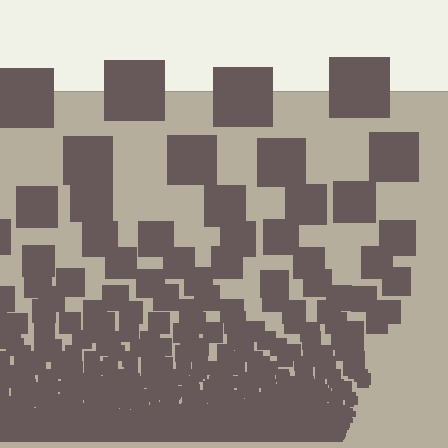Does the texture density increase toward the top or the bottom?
Density increases toward the bottom.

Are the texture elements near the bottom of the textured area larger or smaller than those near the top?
Smaller. The gradient is inverted — elements near the bottom are smaller and denser.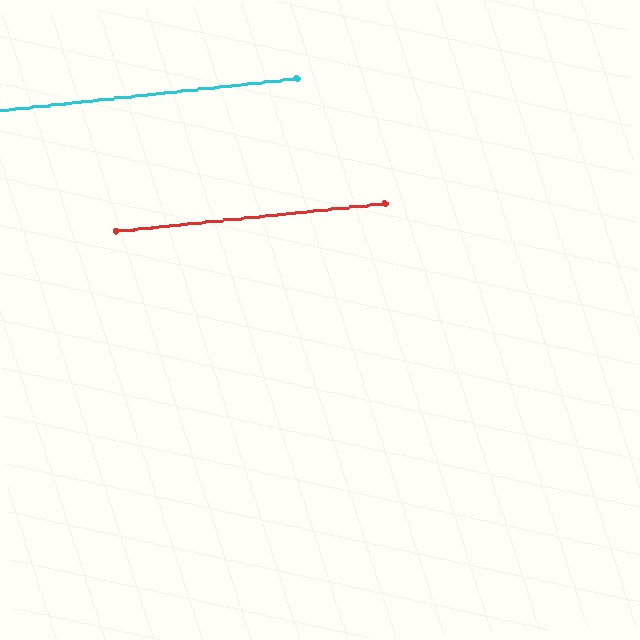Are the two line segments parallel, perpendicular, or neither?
Parallel — their directions differ by only 0.2°.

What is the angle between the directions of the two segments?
Approximately 0 degrees.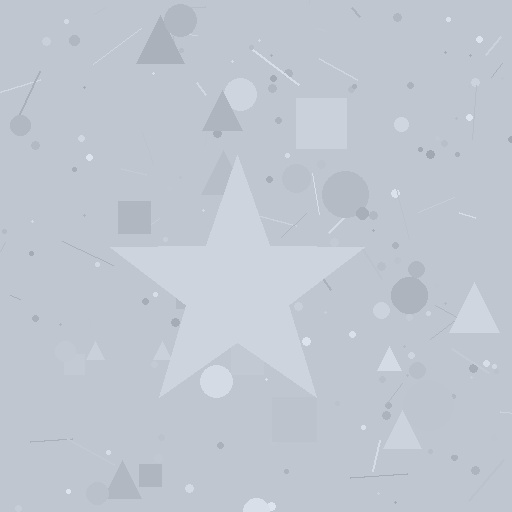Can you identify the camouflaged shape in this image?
The camouflaged shape is a star.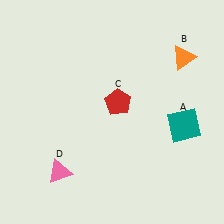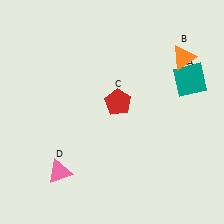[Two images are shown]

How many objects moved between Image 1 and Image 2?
1 object moved between the two images.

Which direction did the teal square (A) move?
The teal square (A) moved up.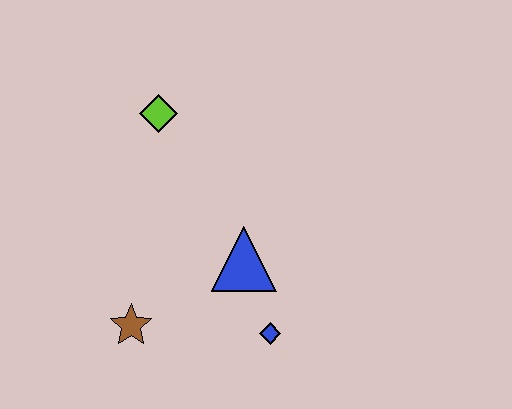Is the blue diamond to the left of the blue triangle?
No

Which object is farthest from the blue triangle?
The lime diamond is farthest from the blue triangle.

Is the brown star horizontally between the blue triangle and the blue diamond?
No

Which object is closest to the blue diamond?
The blue triangle is closest to the blue diamond.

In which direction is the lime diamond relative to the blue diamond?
The lime diamond is above the blue diamond.